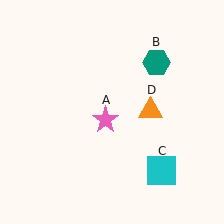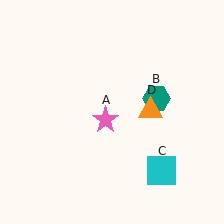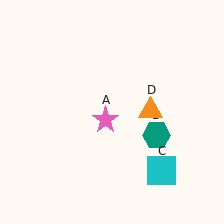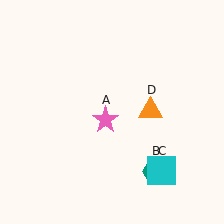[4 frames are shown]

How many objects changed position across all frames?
1 object changed position: teal hexagon (object B).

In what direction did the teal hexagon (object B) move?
The teal hexagon (object B) moved down.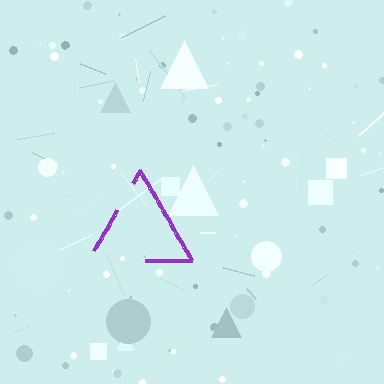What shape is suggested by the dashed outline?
The dashed outline suggests a triangle.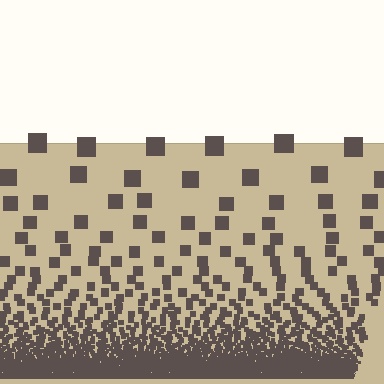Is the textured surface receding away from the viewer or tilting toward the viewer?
The surface appears to tilt toward the viewer. Texture elements get larger and sparser toward the top.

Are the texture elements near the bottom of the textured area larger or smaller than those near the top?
Smaller. The gradient is inverted — elements near the bottom are smaller and denser.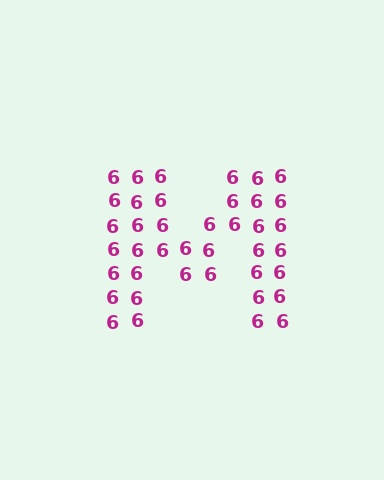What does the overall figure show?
The overall figure shows the letter M.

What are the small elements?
The small elements are digit 6's.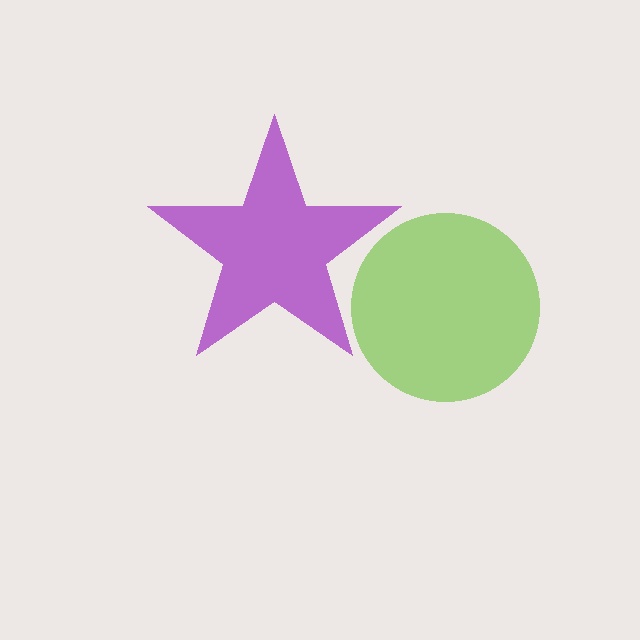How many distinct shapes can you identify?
There are 2 distinct shapes: a lime circle, a purple star.